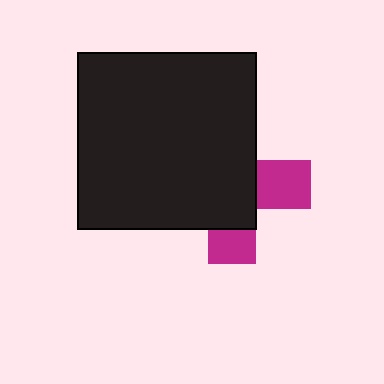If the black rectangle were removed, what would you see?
You would see the complete magenta cross.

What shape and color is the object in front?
The object in front is a black rectangle.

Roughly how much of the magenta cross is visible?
A small part of it is visible (roughly 33%).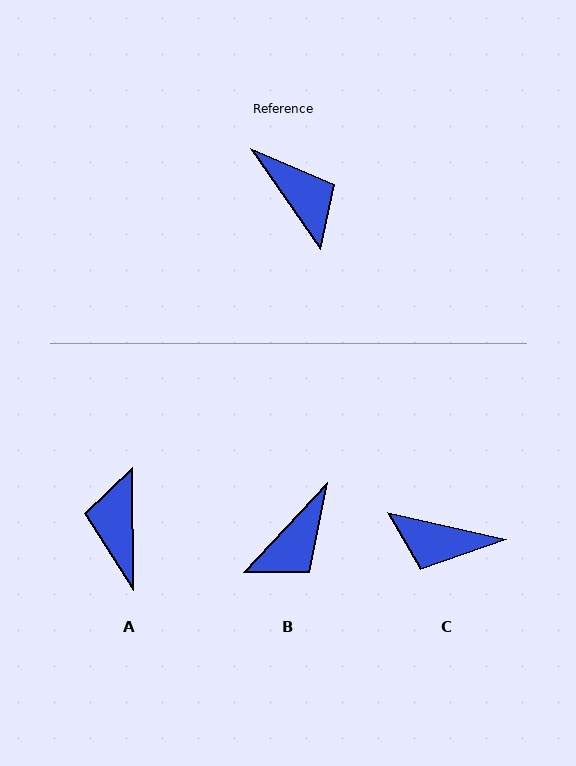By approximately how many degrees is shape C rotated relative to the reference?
Approximately 137 degrees clockwise.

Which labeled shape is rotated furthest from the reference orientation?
A, about 146 degrees away.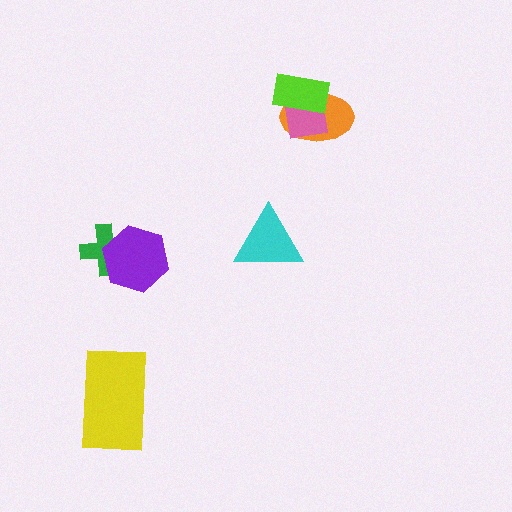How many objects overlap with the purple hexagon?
1 object overlaps with the purple hexagon.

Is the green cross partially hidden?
Yes, it is partially covered by another shape.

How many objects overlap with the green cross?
1 object overlaps with the green cross.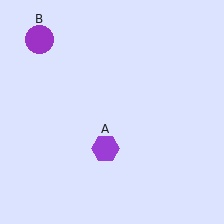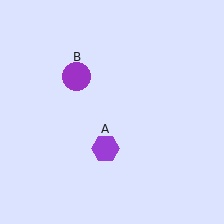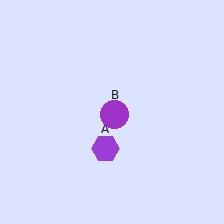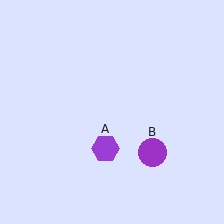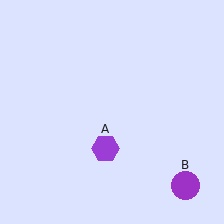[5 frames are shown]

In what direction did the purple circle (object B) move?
The purple circle (object B) moved down and to the right.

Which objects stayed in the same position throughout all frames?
Purple hexagon (object A) remained stationary.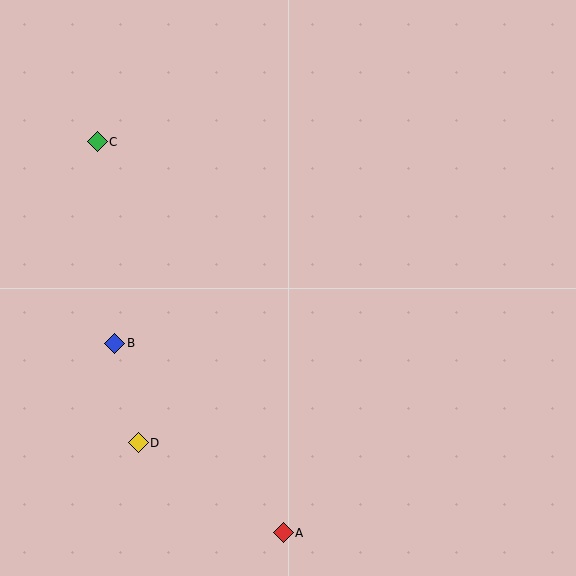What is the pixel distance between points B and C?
The distance between B and C is 202 pixels.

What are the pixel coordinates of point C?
Point C is at (97, 142).